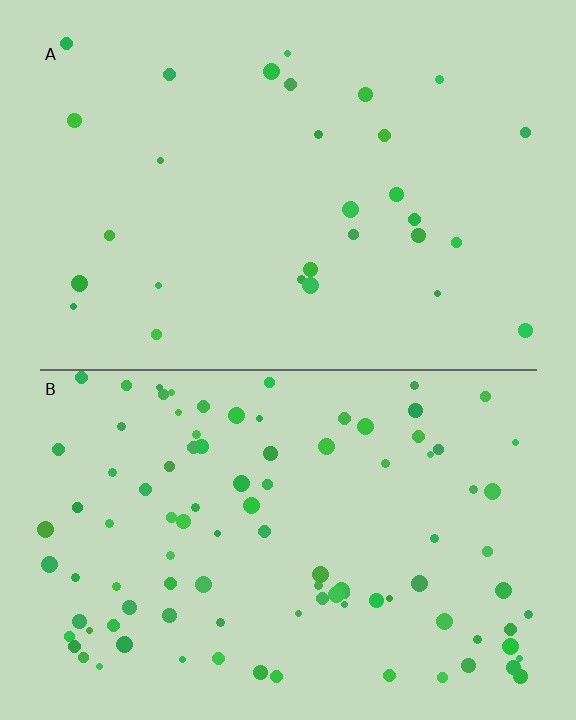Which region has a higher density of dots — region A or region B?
B (the bottom).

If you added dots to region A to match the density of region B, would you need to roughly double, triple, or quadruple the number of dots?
Approximately triple.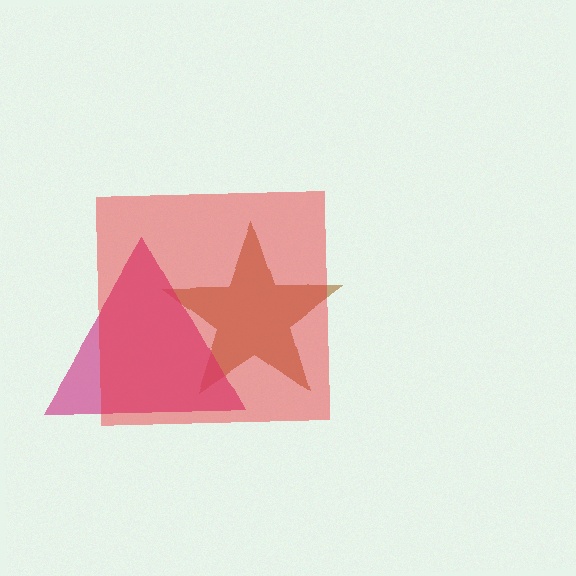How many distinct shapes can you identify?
There are 3 distinct shapes: a brown star, a magenta triangle, a red square.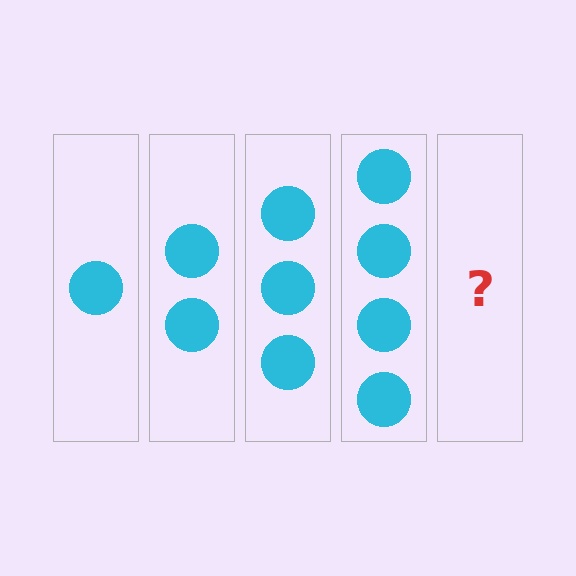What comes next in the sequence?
The next element should be 5 circles.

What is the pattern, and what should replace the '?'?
The pattern is that each step adds one more circle. The '?' should be 5 circles.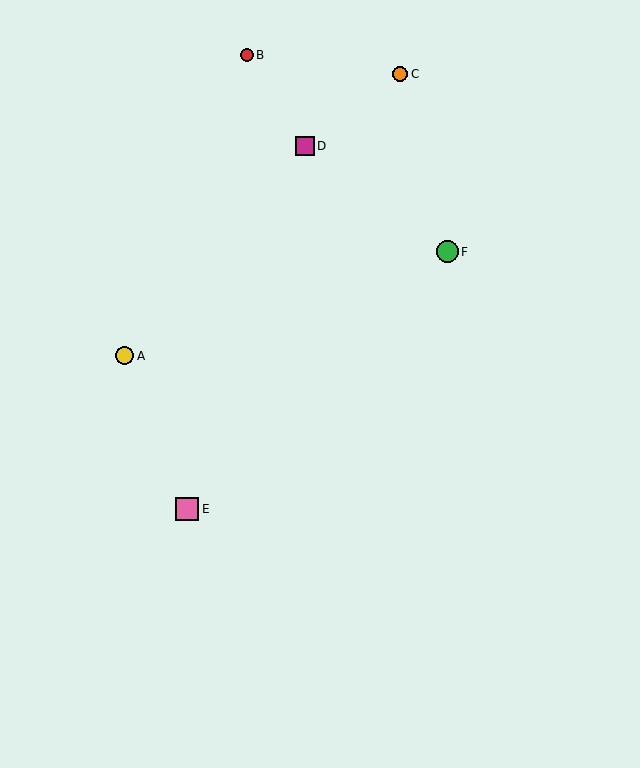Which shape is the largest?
The pink square (labeled E) is the largest.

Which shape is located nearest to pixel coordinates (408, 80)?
The orange circle (labeled C) at (400, 74) is nearest to that location.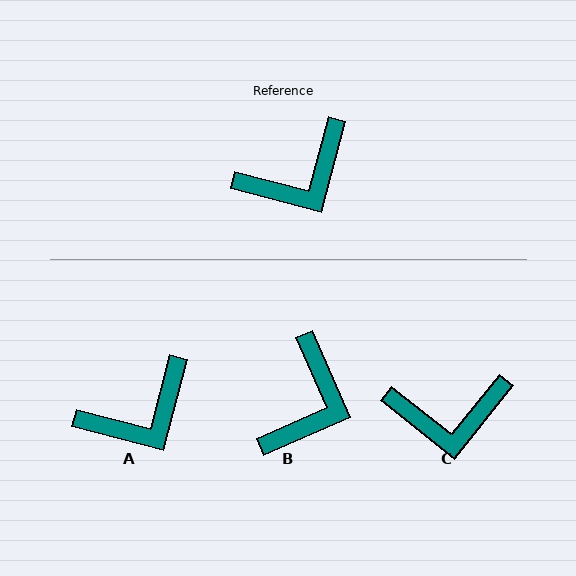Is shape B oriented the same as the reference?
No, it is off by about 38 degrees.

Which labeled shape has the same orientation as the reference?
A.